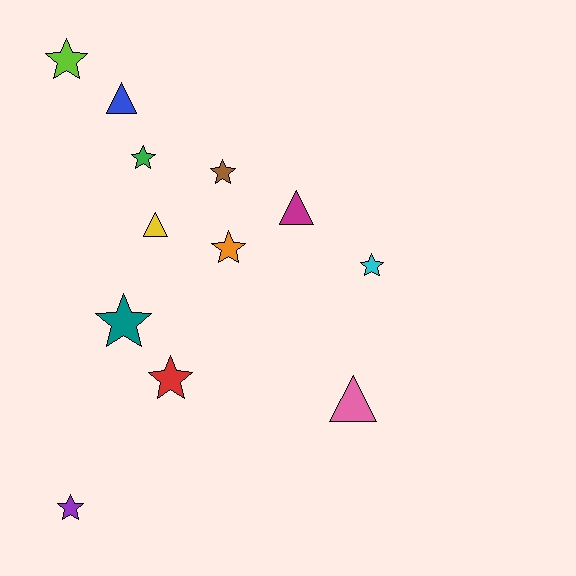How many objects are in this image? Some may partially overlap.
There are 12 objects.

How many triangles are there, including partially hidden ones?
There are 4 triangles.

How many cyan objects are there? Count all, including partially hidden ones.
There is 1 cyan object.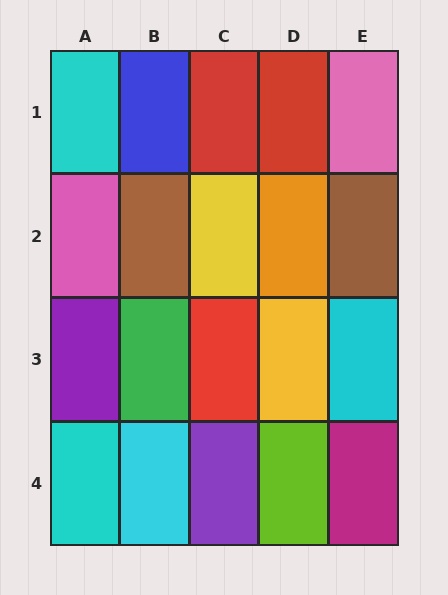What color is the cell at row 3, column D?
Yellow.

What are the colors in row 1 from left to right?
Cyan, blue, red, red, pink.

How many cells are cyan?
4 cells are cyan.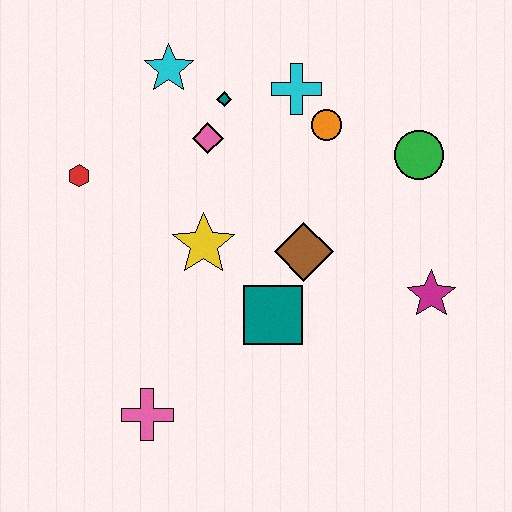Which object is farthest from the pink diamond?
The pink cross is farthest from the pink diamond.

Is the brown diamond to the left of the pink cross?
No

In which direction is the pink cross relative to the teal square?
The pink cross is to the left of the teal square.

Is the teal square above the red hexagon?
No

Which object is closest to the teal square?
The brown diamond is closest to the teal square.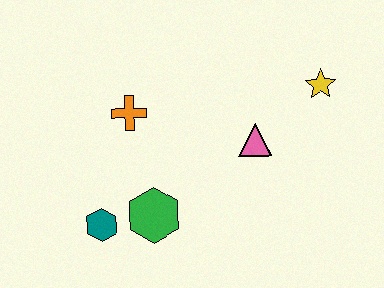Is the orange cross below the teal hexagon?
No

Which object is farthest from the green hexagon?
The yellow star is farthest from the green hexagon.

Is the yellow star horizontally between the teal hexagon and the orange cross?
No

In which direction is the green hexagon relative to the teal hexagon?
The green hexagon is to the right of the teal hexagon.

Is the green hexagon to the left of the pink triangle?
Yes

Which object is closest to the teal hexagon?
The green hexagon is closest to the teal hexagon.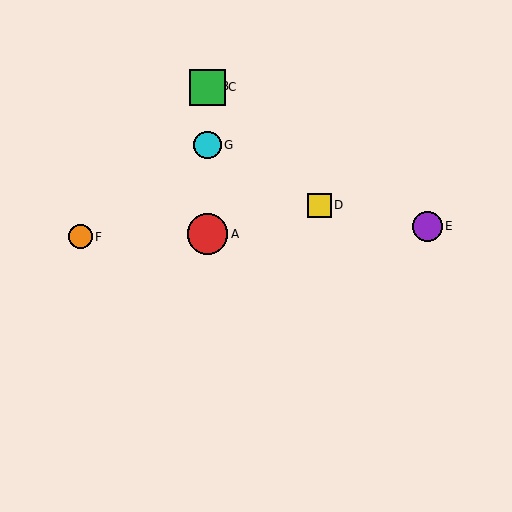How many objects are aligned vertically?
4 objects (A, B, C, G) are aligned vertically.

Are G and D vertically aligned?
No, G is at x≈208 and D is at x≈319.